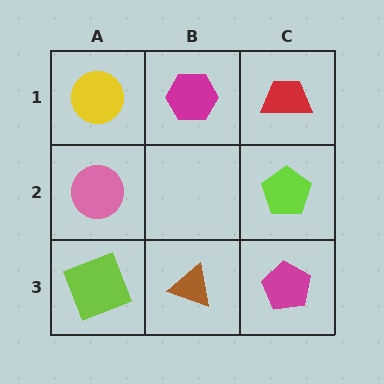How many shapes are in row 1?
3 shapes.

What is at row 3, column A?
A lime square.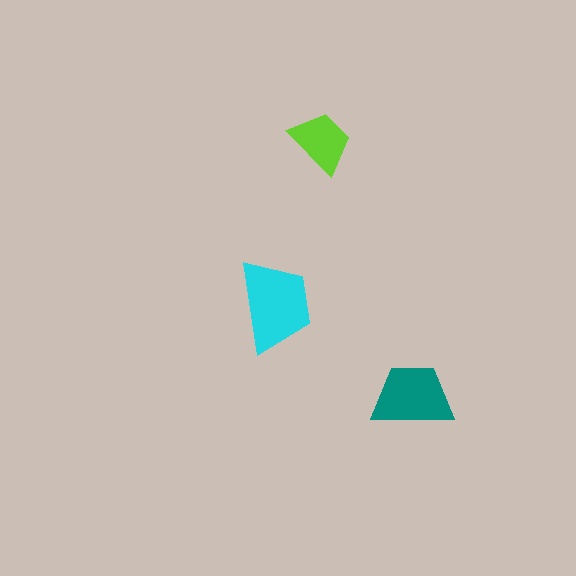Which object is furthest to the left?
The cyan trapezoid is leftmost.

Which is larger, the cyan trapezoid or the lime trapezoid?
The cyan one.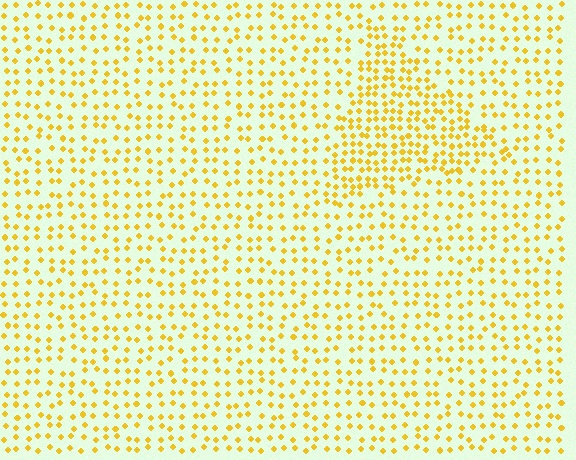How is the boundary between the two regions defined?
The boundary is defined by a change in element density (approximately 1.8x ratio). All elements are the same color, size, and shape.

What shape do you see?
I see a triangle.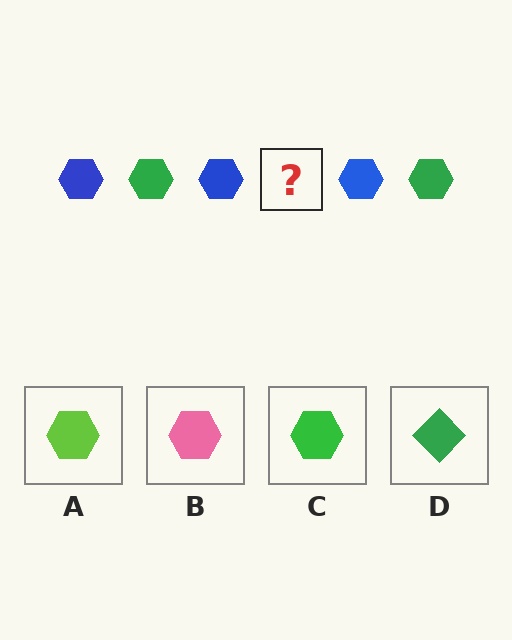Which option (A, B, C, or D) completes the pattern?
C.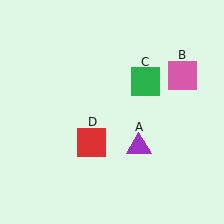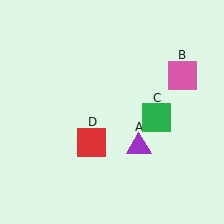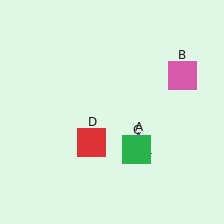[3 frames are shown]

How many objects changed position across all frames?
1 object changed position: green square (object C).